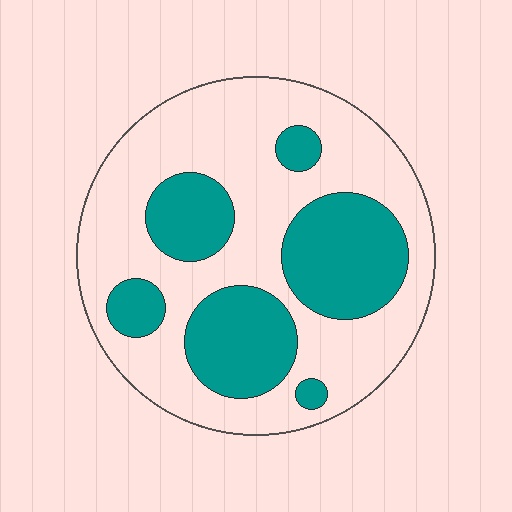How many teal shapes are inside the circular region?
6.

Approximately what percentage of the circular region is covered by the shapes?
Approximately 35%.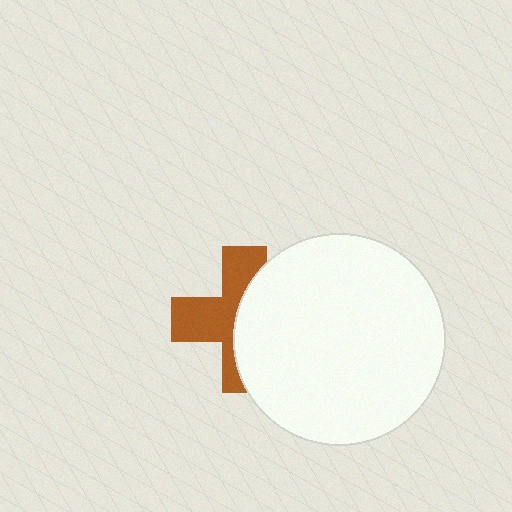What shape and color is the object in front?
The object in front is a white circle.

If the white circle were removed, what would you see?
You would see the complete brown cross.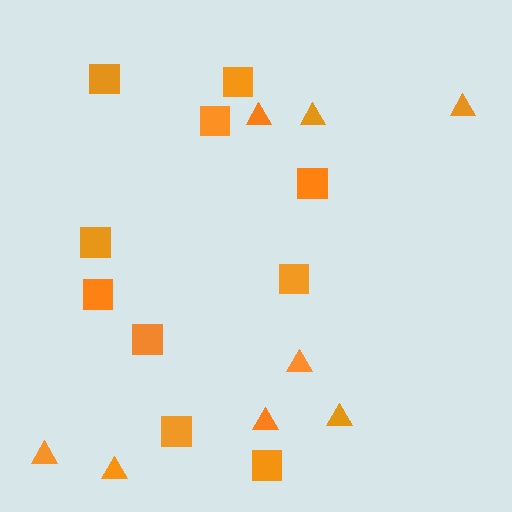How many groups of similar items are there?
There are 2 groups: one group of squares (10) and one group of triangles (8).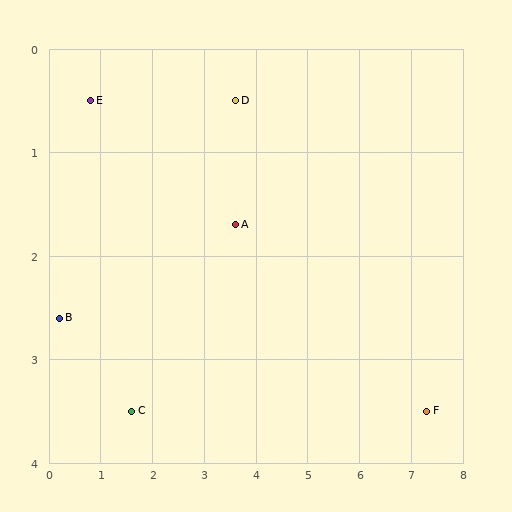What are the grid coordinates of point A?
Point A is at approximately (3.6, 1.7).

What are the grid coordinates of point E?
Point E is at approximately (0.8, 0.5).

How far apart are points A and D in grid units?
Points A and D are about 1.2 grid units apart.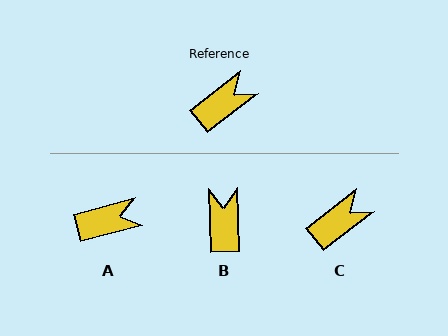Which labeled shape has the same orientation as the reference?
C.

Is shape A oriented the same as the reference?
No, it is off by about 23 degrees.